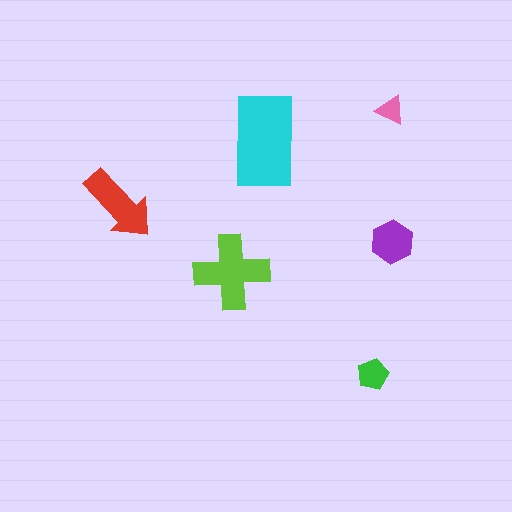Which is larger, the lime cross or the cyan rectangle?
The cyan rectangle.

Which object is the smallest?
The pink triangle.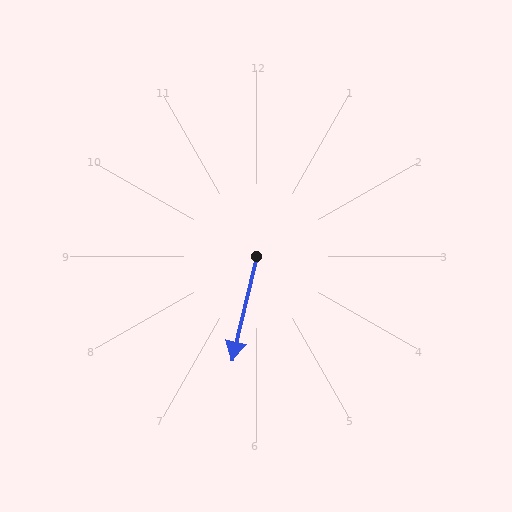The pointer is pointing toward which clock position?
Roughly 6 o'clock.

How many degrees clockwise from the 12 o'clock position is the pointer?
Approximately 193 degrees.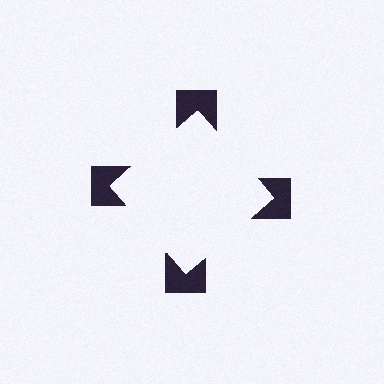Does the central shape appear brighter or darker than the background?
It typically appears slightly brighter than the background, even though no actual brightness change is drawn.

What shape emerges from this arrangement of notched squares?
An illusory square — its edges are inferred from the aligned wedge cuts in the notched squares, not physically drawn.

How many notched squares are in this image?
There are 4 — one at each vertex of the illusory square.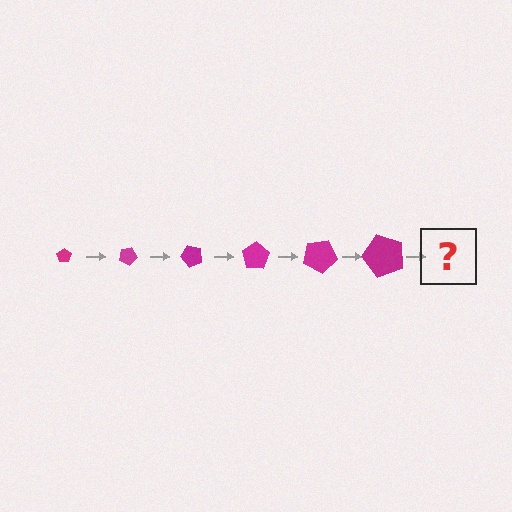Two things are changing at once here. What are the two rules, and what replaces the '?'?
The two rules are that the pentagon grows larger each step and it rotates 25 degrees each step. The '?' should be a pentagon, larger than the previous one and rotated 150 degrees from the start.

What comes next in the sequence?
The next element should be a pentagon, larger than the previous one and rotated 150 degrees from the start.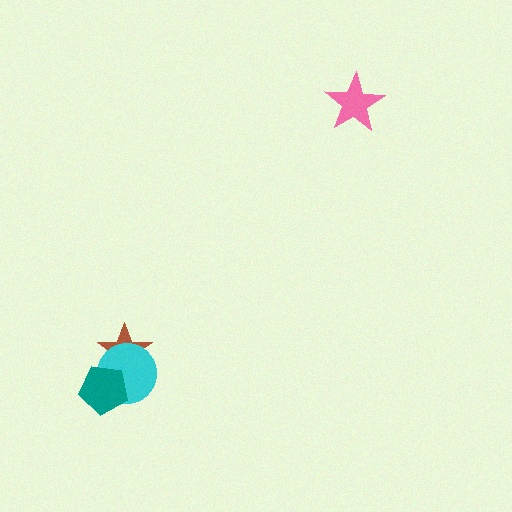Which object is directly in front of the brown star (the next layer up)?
The cyan circle is directly in front of the brown star.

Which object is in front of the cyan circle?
The teal pentagon is in front of the cyan circle.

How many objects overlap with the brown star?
2 objects overlap with the brown star.